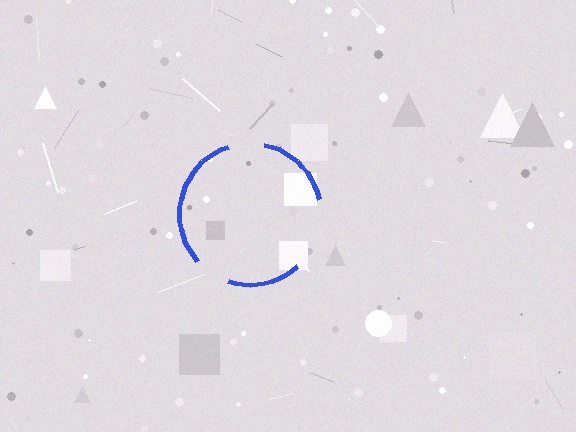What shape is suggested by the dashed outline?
The dashed outline suggests a circle.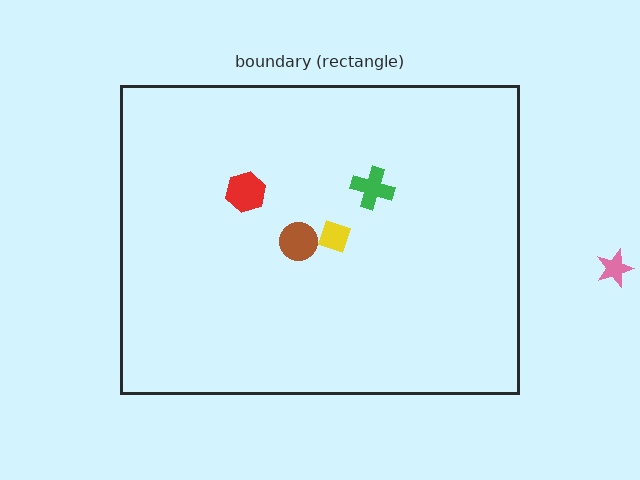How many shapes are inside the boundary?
4 inside, 1 outside.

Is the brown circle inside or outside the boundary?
Inside.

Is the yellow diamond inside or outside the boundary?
Inside.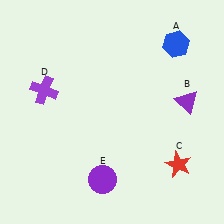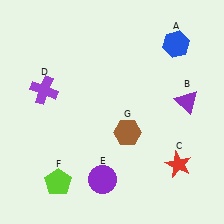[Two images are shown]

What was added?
A lime pentagon (F), a brown hexagon (G) were added in Image 2.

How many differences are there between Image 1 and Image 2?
There are 2 differences between the two images.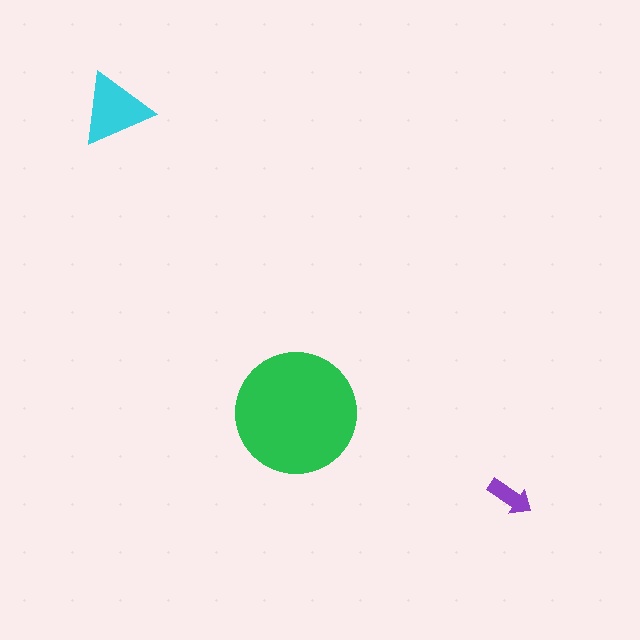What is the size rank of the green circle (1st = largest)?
1st.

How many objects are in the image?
There are 3 objects in the image.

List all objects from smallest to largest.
The purple arrow, the cyan triangle, the green circle.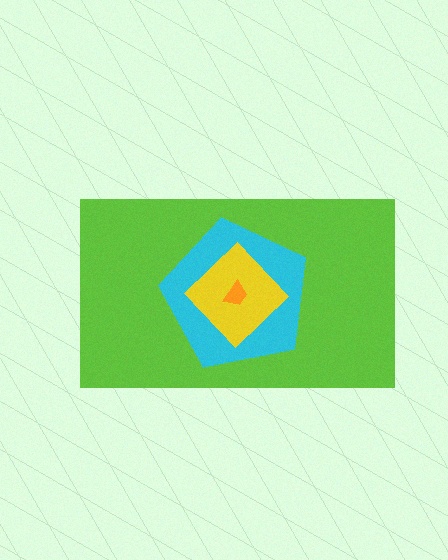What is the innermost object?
The orange trapezoid.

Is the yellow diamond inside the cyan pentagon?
Yes.